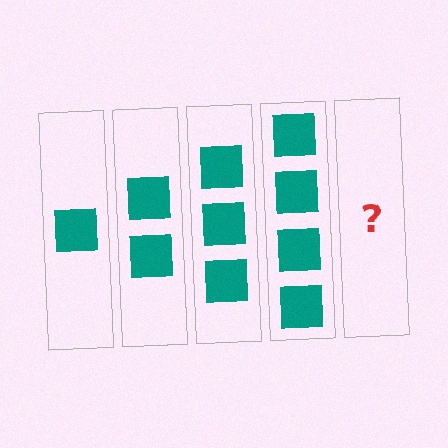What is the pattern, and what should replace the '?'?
The pattern is that each step adds one more square. The '?' should be 5 squares.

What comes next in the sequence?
The next element should be 5 squares.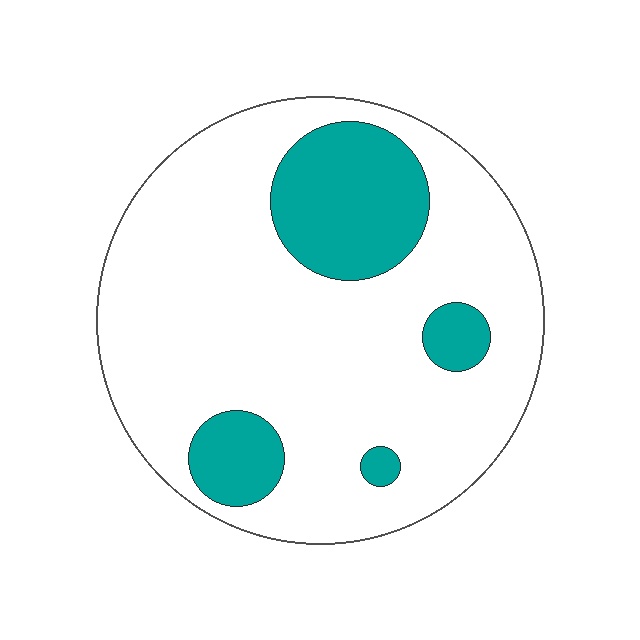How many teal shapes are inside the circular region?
4.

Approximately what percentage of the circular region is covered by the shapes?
Approximately 20%.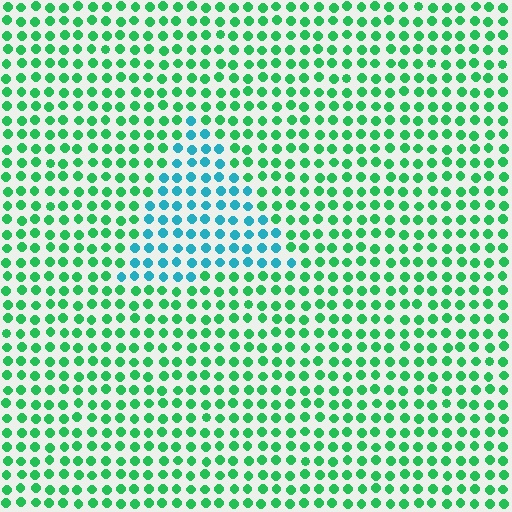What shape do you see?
I see a triangle.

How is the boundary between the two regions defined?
The boundary is defined purely by a slight shift in hue (about 48 degrees). Spacing, size, and orientation are identical on both sides.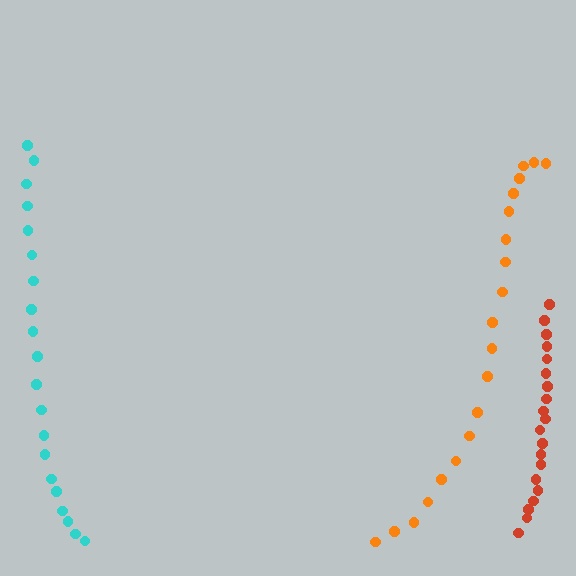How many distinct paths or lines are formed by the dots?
There are 3 distinct paths.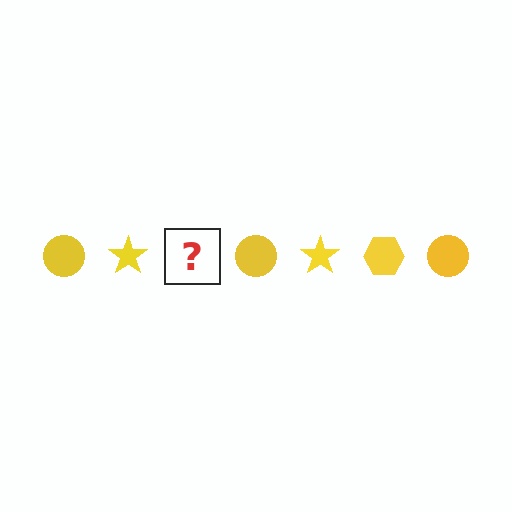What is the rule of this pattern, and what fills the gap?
The rule is that the pattern cycles through circle, star, hexagon shapes in yellow. The gap should be filled with a yellow hexagon.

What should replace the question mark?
The question mark should be replaced with a yellow hexagon.